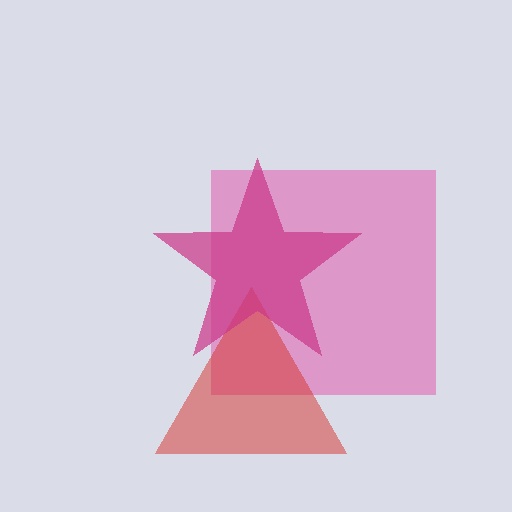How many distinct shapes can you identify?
There are 3 distinct shapes: a pink square, a red triangle, a magenta star.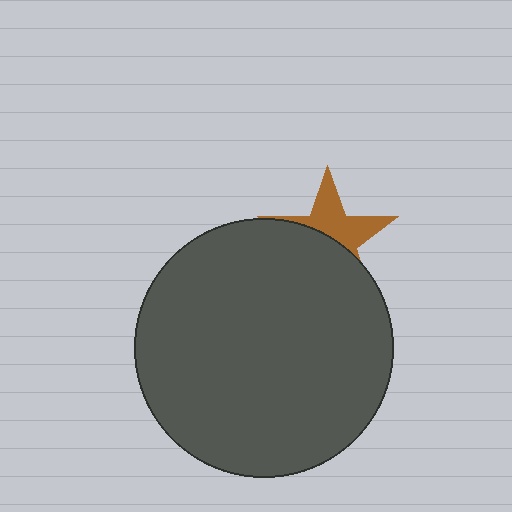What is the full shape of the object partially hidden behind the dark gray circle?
The partially hidden object is a brown star.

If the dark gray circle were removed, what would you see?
You would see the complete brown star.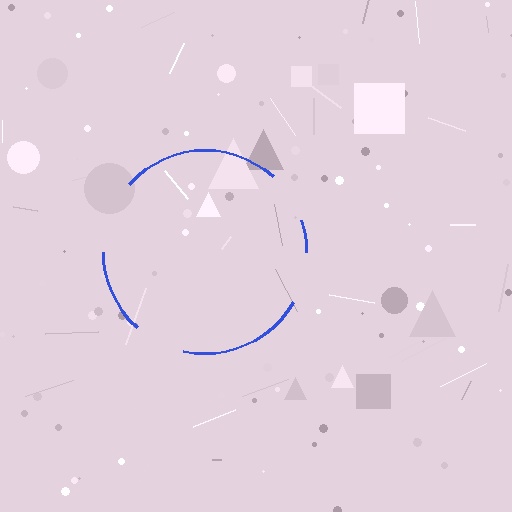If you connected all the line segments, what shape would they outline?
They would outline a circle.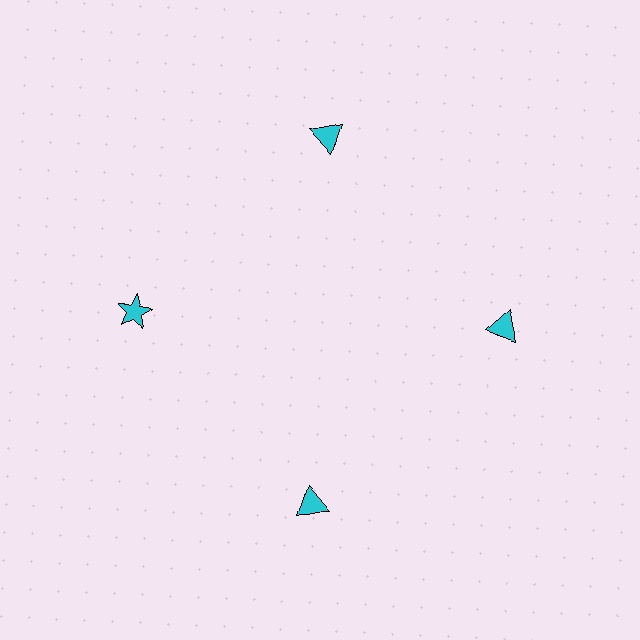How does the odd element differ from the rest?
It has a different shape: star instead of triangle.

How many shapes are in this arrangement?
There are 4 shapes arranged in a ring pattern.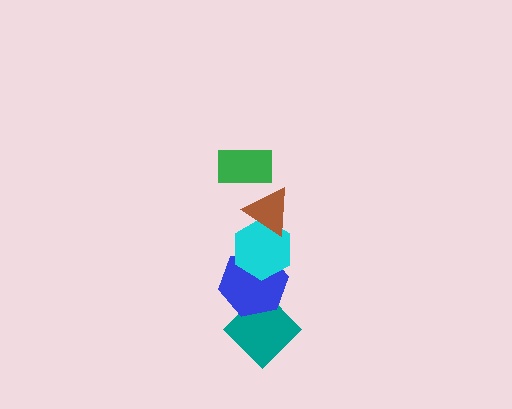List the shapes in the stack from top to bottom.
From top to bottom: the green rectangle, the brown triangle, the cyan hexagon, the blue hexagon, the teal diamond.